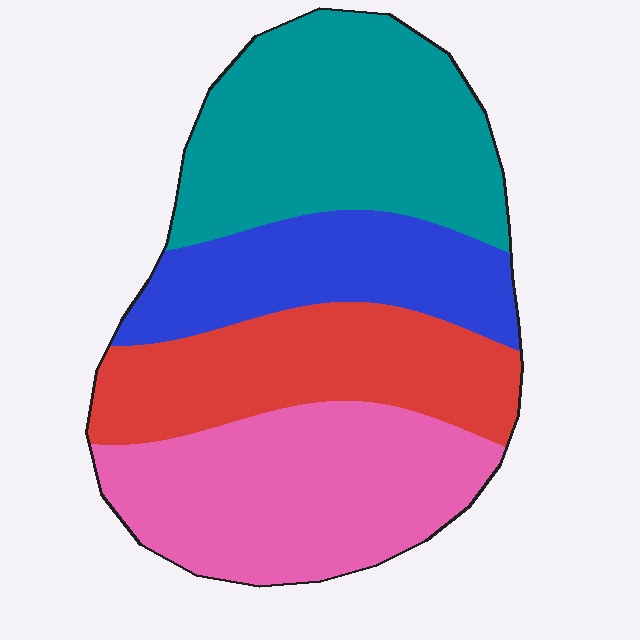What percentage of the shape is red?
Red covers around 20% of the shape.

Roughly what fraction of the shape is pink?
Pink takes up between a sixth and a third of the shape.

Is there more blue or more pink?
Pink.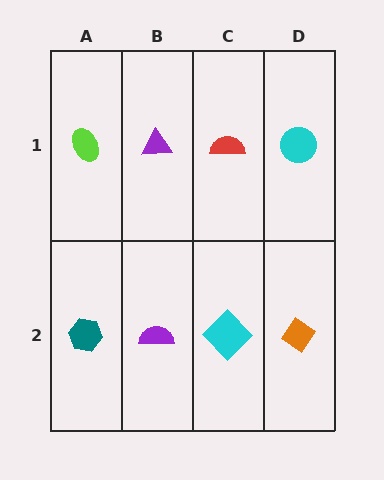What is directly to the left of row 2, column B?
A teal hexagon.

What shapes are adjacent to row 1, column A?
A teal hexagon (row 2, column A), a purple triangle (row 1, column B).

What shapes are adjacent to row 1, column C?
A cyan diamond (row 2, column C), a purple triangle (row 1, column B), a cyan circle (row 1, column D).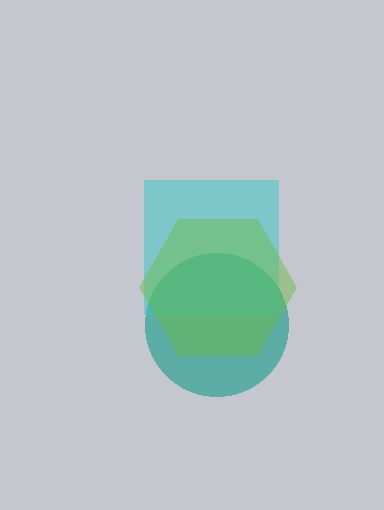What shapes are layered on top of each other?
The layered shapes are: a teal circle, a cyan square, a lime hexagon.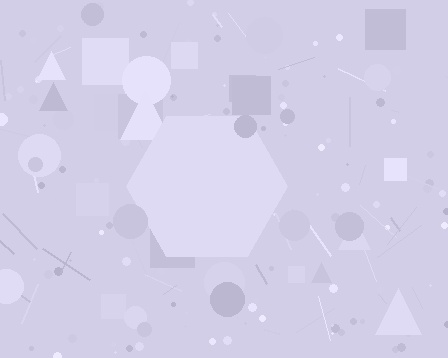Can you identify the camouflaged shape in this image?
The camouflaged shape is a hexagon.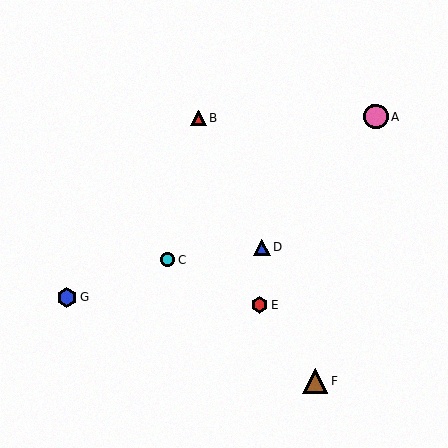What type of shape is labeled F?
Shape F is a brown triangle.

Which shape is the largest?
The brown triangle (labeled F) is the largest.